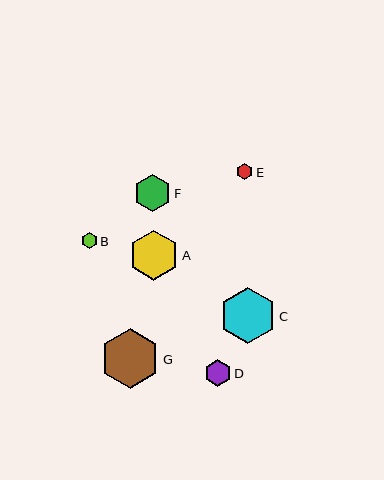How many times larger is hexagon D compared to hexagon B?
Hexagon D is approximately 1.7 times the size of hexagon B.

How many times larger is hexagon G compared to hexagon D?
Hexagon G is approximately 2.2 times the size of hexagon D.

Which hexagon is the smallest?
Hexagon B is the smallest with a size of approximately 16 pixels.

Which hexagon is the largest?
Hexagon G is the largest with a size of approximately 60 pixels.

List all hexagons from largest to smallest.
From largest to smallest: G, C, A, F, D, E, B.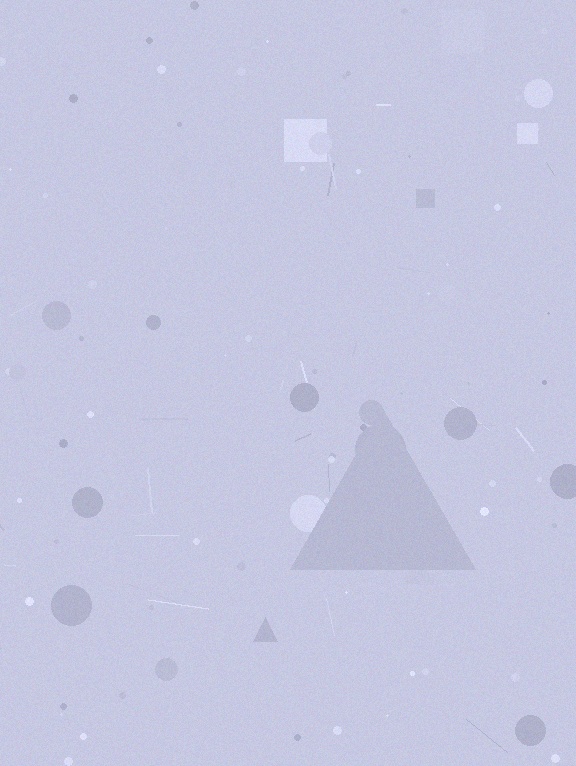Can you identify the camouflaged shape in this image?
The camouflaged shape is a triangle.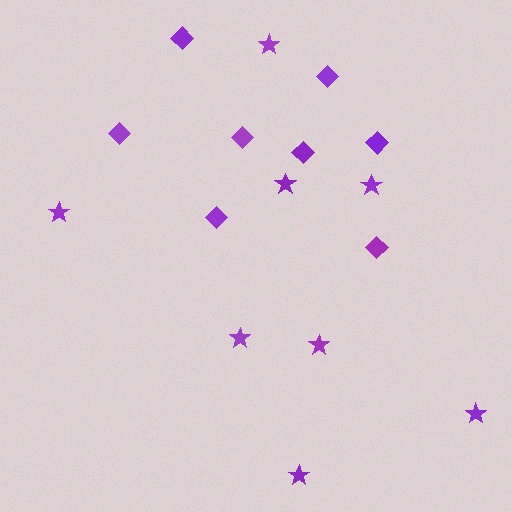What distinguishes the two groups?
There are 2 groups: one group of stars (8) and one group of diamonds (8).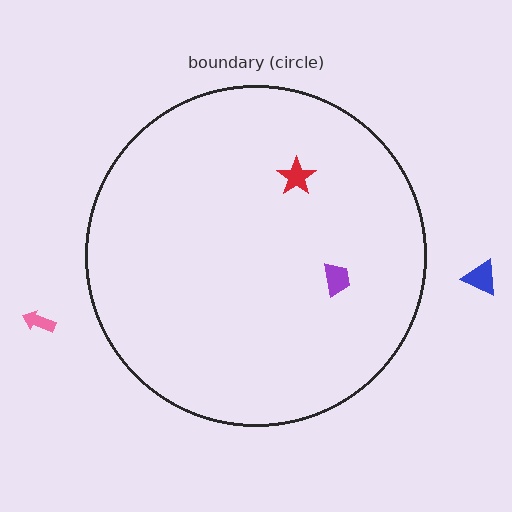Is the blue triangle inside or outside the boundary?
Outside.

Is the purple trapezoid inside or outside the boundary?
Inside.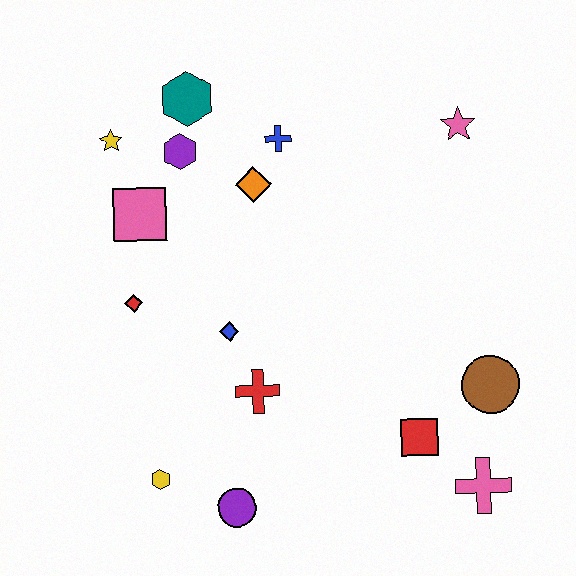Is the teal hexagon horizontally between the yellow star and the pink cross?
Yes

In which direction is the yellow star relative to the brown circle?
The yellow star is to the left of the brown circle.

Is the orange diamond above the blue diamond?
Yes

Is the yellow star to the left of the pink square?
Yes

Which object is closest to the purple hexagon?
The teal hexagon is closest to the purple hexagon.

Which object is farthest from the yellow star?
The pink cross is farthest from the yellow star.